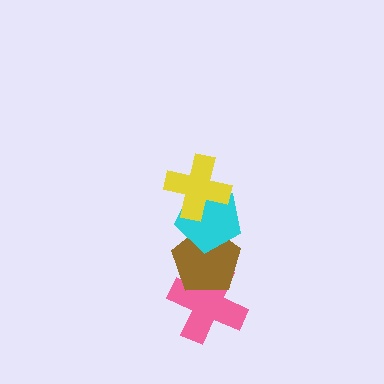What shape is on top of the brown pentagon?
The cyan pentagon is on top of the brown pentagon.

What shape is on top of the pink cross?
The brown pentagon is on top of the pink cross.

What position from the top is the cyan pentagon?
The cyan pentagon is 2nd from the top.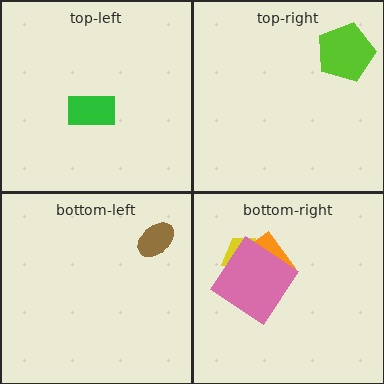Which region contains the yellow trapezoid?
The bottom-right region.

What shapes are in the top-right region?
The lime pentagon.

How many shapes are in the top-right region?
1.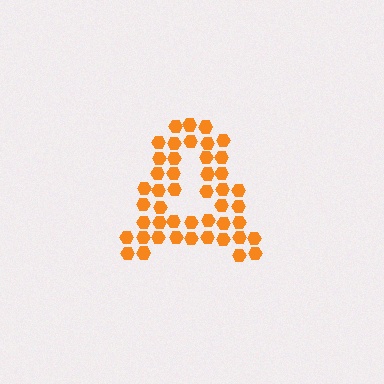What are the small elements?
The small elements are hexagons.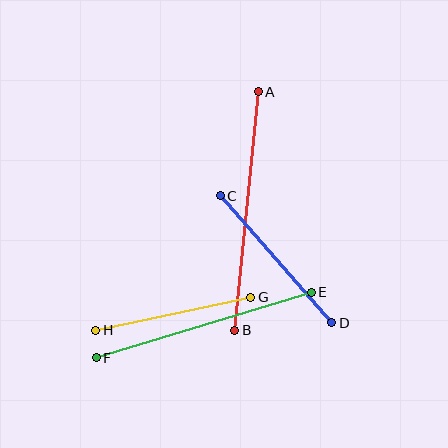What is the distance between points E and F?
The distance is approximately 225 pixels.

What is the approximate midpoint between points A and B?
The midpoint is at approximately (246, 211) pixels.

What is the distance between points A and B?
The distance is approximately 239 pixels.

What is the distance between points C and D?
The distance is approximately 169 pixels.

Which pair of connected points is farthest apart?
Points A and B are farthest apart.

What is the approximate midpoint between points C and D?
The midpoint is at approximately (276, 259) pixels.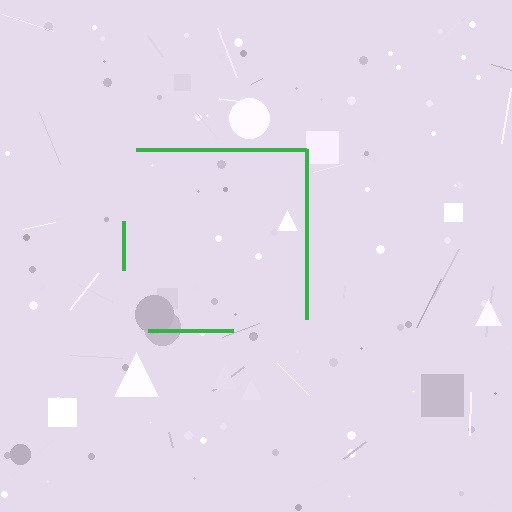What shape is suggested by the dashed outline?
The dashed outline suggests a square.